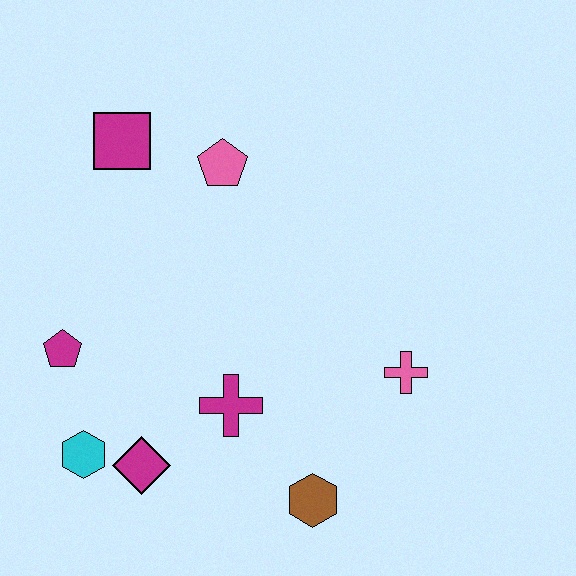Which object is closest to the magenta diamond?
The cyan hexagon is closest to the magenta diamond.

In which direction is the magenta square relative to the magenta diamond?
The magenta square is above the magenta diamond.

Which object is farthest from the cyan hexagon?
The pink cross is farthest from the cyan hexagon.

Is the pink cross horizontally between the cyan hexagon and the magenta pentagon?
No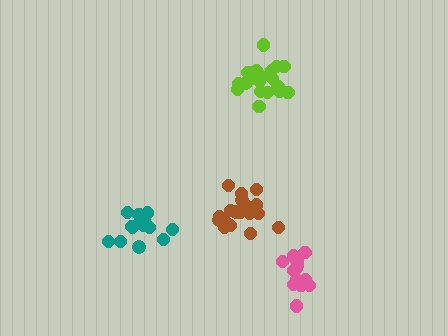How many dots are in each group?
Group 1: 18 dots, Group 2: 20 dots, Group 3: 14 dots, Group 4: 14 dots (66 total).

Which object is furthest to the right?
The pink cluster is rightmost.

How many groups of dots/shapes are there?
There are 4 groups.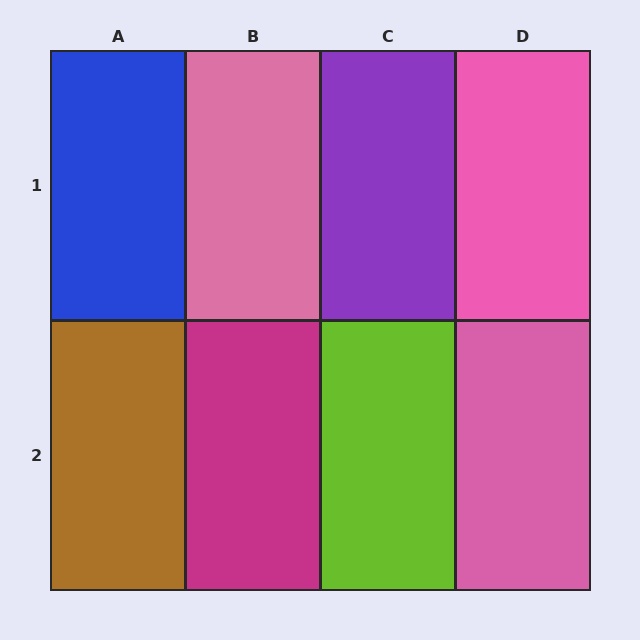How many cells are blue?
1 cell is blue.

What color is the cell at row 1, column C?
Purple.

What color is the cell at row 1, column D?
Pink.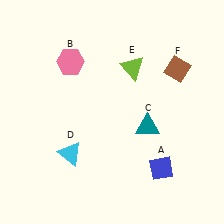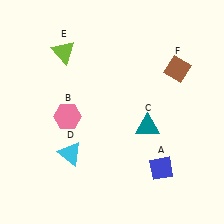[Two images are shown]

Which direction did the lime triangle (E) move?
The lime triangle (E) moved left.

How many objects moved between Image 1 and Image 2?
2 objects moved between the two images.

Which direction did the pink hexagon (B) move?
The pink hexagon (B) moved down.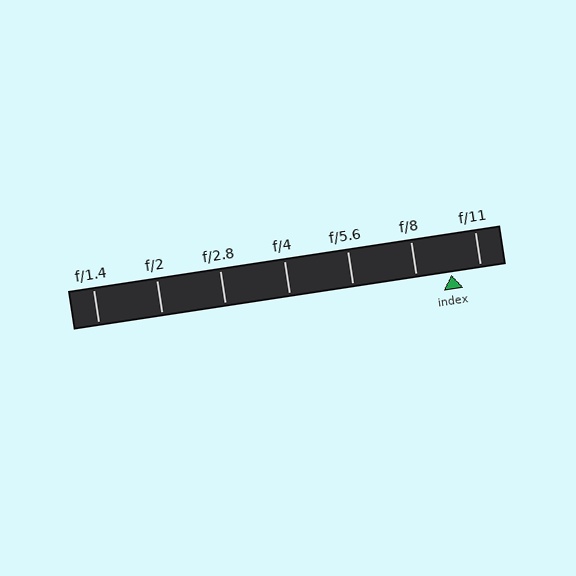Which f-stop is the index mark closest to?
The index mark is closest to f/11.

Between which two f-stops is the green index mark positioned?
The index mark is between f/8 and f/11.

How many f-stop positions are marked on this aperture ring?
There are 7 f-stop positions marked.